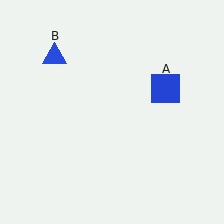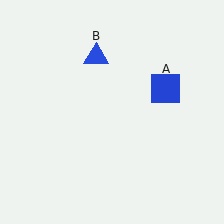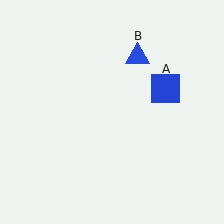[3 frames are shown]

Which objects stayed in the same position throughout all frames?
Blue square (object A) remained stationary.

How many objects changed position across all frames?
1 object changed position: blue triangle (object B).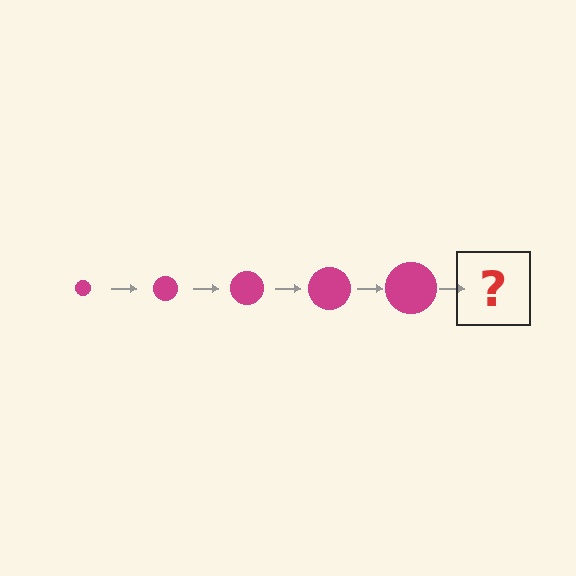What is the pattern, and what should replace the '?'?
The pattern is that the circle gets progressively larger each step. The '?' should be a magenta circle, larger than the previous one.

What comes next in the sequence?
The next element should be a magenta circle, larger than the previous one.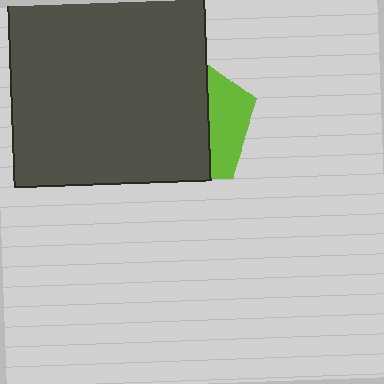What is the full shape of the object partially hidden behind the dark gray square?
The partially hidden object is a lime pentagon.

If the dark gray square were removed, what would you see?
You would see the complete lime pentagon.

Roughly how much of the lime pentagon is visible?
A small part of it is visible (roughly 31%).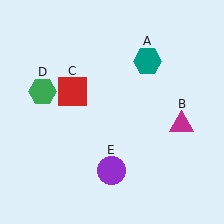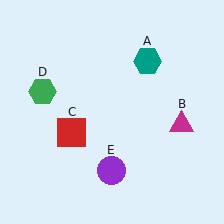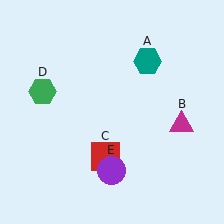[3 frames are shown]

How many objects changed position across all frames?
1 object changed position: red square (object C).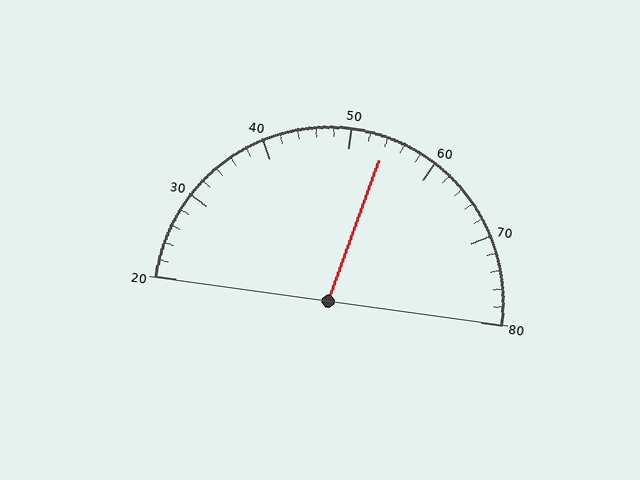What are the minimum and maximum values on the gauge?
The gauge ranges from 20 to 80.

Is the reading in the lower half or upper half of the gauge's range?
The reading is in the upper half of the range (20 to 80).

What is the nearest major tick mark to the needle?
The nearest major tick mark is 50.